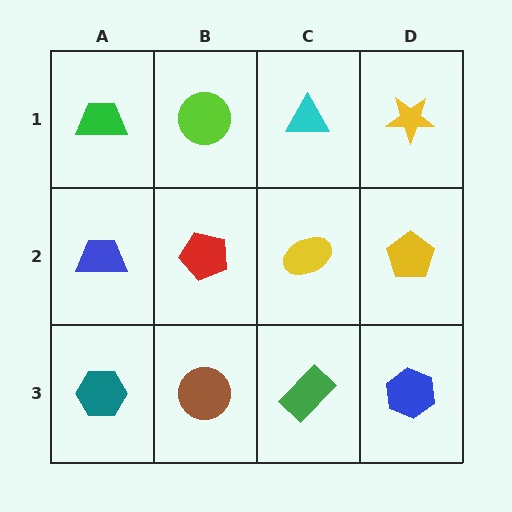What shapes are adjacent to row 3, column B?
A red pentagon (row 2, column B), a teal hexagon (row 3, column A), a green rectangle (row 3, column C).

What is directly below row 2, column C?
A green rectangle.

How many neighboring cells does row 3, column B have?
3.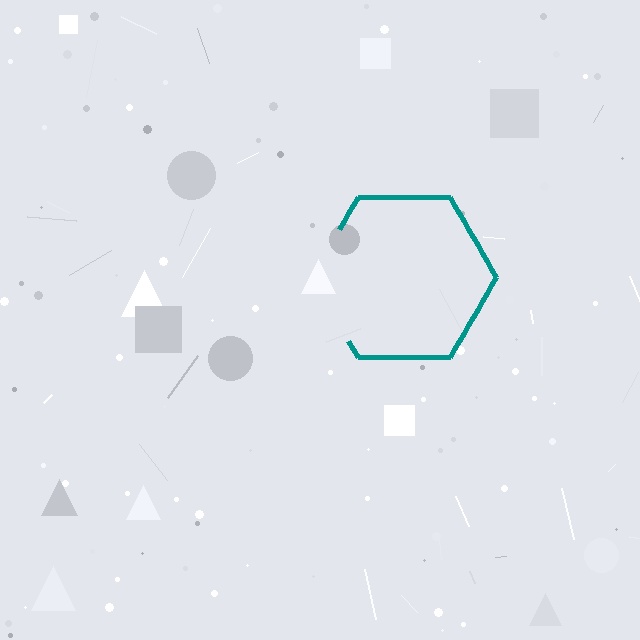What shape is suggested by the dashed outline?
The dashed outline suggests a hexagon.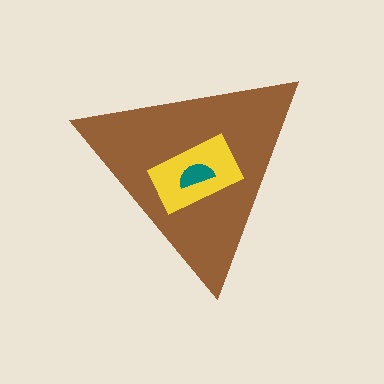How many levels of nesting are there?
3.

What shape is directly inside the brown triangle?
The yellow rectangle.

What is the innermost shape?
The teal semicircle.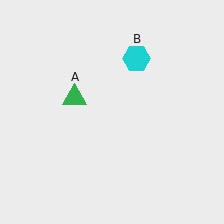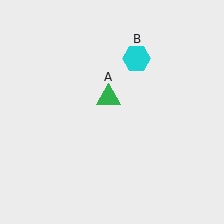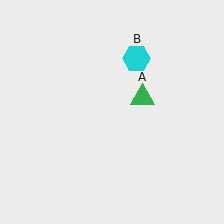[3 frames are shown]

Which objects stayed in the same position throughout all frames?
Cyan hexagon (object B) remained stationary.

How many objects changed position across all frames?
1 object changed position: green triangle (object A).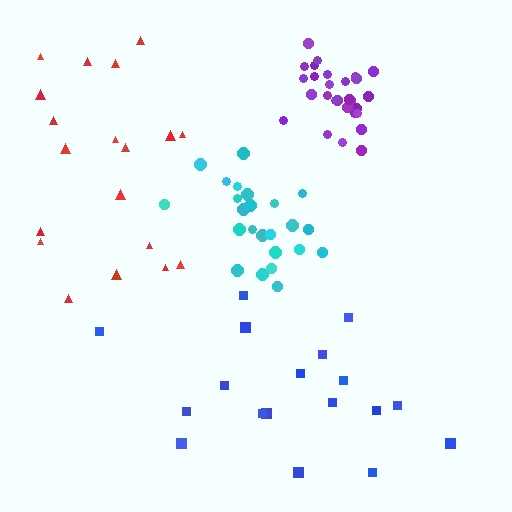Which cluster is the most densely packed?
Purple.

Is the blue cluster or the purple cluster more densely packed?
Purple.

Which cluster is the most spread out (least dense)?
Blue.